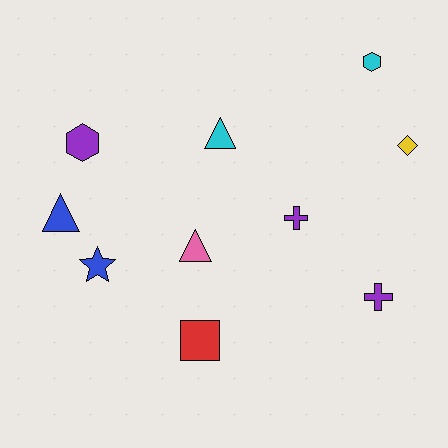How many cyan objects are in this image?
There are 2 cyan objects.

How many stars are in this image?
There is 1 star.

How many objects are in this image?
There are 10 objects.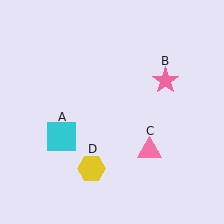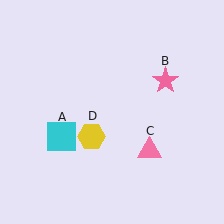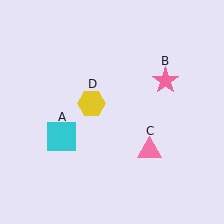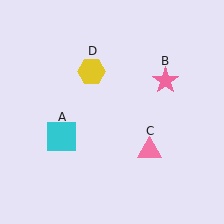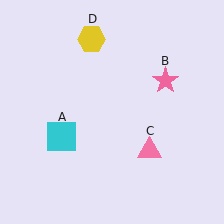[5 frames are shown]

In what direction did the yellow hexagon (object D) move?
The yellow hexagon (object D) moved up.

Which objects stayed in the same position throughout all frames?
Cyan square (object A) and pink star (object B) and pink triangle (object C) remained stationary.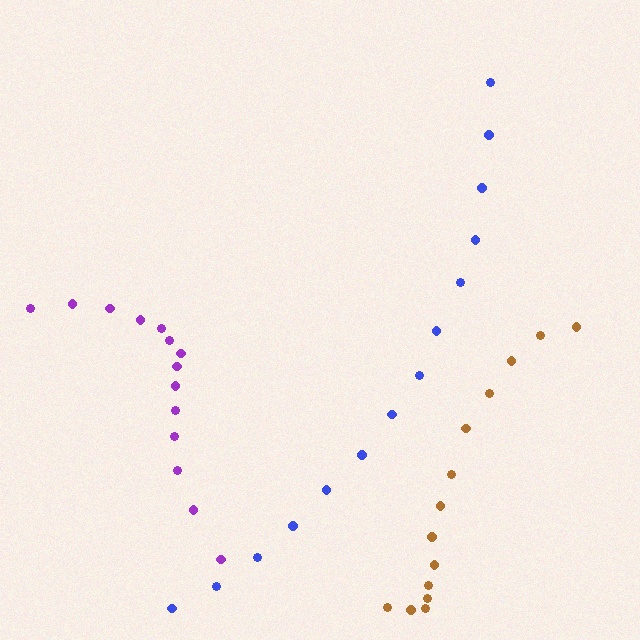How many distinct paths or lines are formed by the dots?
There are 3 distinct paths.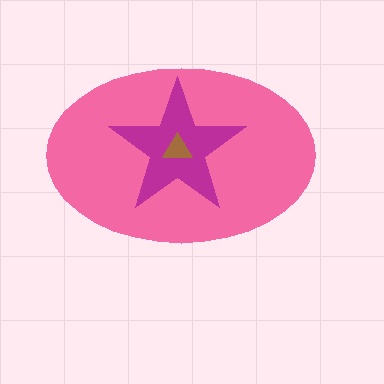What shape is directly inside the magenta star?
The brown triangle.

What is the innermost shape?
The brown triangle.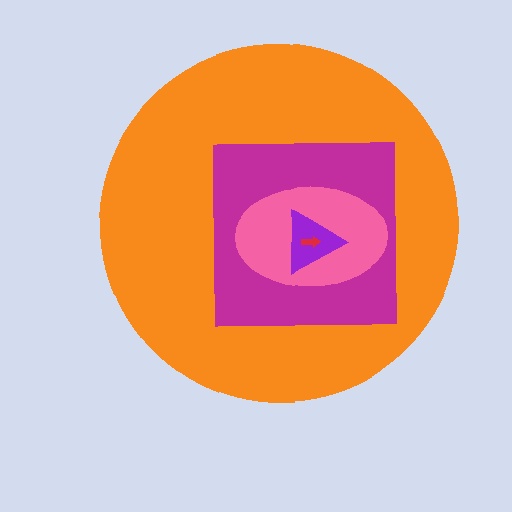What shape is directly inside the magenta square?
The pink ellipse.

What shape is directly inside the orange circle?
The magenta square.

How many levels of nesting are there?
5.